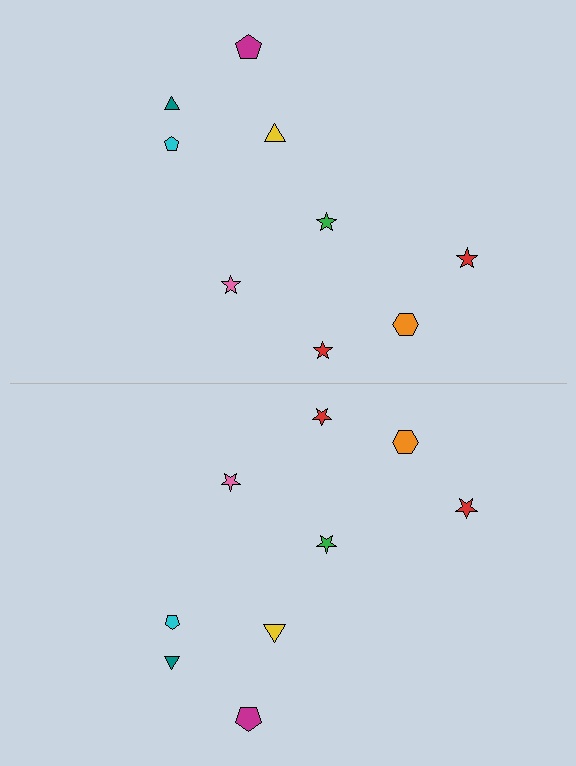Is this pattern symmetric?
Yes, this pattern has bilateral (reflection) symmetry.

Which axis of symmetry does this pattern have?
The pattern has a horizontal axis of symmetry running through the center of the image.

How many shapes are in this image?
There are 18 shapes in this image.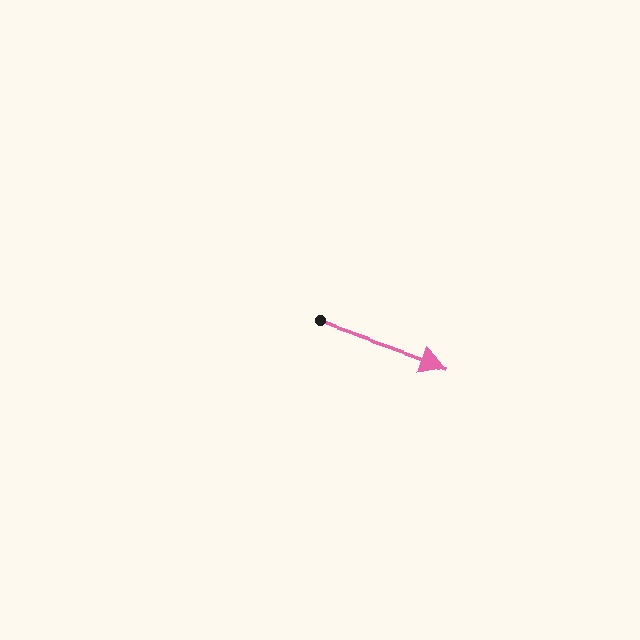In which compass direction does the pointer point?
East.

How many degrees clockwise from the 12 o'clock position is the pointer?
Approximately 109 degrees.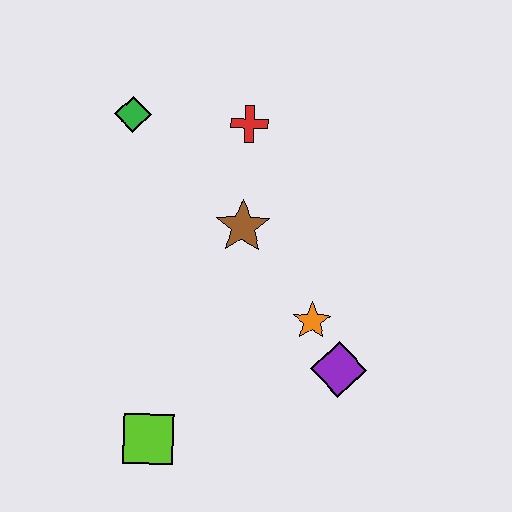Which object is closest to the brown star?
The red cross is closest to the brown star.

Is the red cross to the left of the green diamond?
No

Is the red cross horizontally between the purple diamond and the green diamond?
Yes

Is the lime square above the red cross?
No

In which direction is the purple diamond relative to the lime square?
The purple diamond is to the right of the lime square.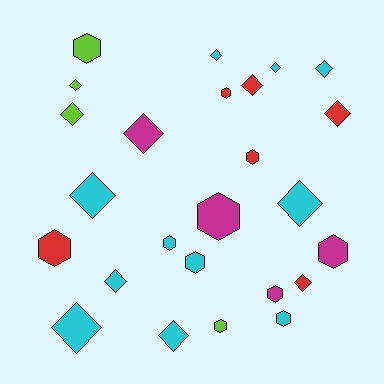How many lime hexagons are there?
There are 2 lime hexagons.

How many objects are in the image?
There are 25 objects.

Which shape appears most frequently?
Diamond, with 14 objects.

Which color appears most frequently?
Cyan, with 11 objects.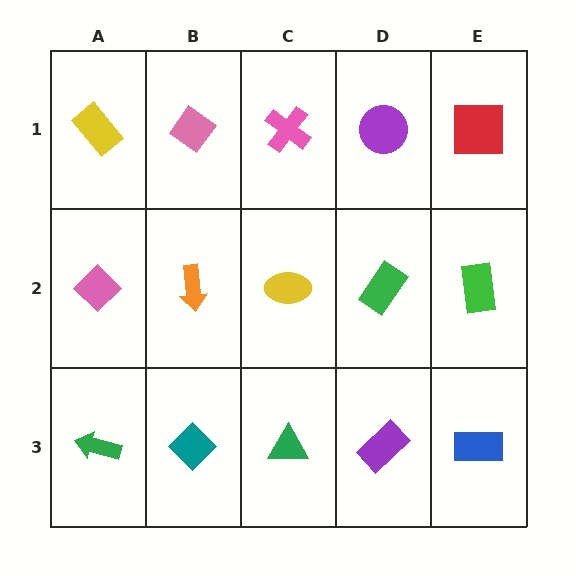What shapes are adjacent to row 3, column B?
An orange arrow (row 2, column B), a green arrow (row 3, column A), a green triangle (row 3, column C).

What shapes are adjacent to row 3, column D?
A green rectangle (row 2, column D), a green triangle (row 3, column C), a blue rectangle (row 3, column E).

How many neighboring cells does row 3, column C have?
3.